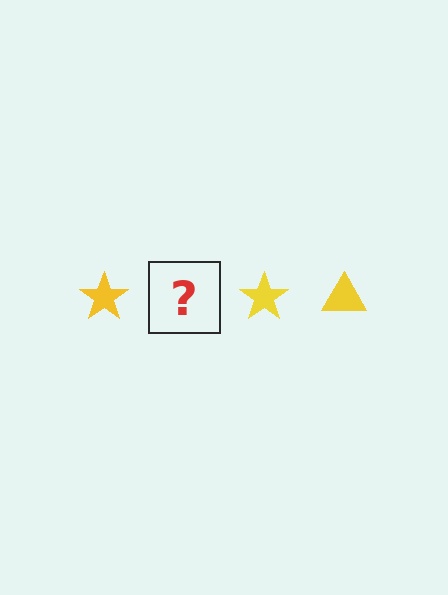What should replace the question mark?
The question mark should be replaced with a yellow triangle.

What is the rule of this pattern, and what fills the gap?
The rule is that the pattern cycles through star, triangle shapes in yellow. The gap should be filled with a yellow triangle.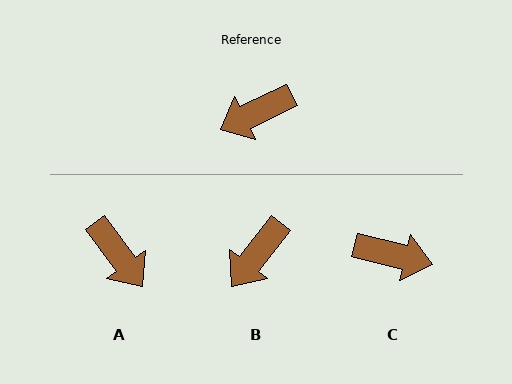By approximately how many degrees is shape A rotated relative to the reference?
Approximately 100 degrees counter-clockwise.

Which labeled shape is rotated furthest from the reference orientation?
C, about 140 degrees away.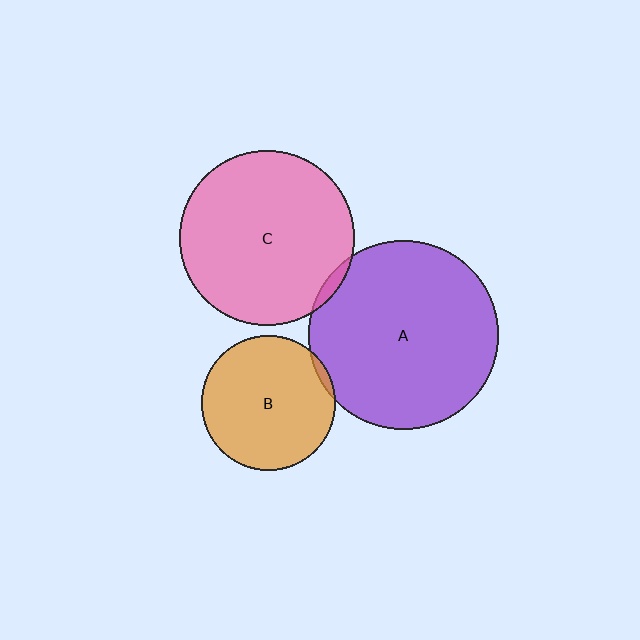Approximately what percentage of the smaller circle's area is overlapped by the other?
Approximately 5%.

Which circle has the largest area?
Circle A (purple).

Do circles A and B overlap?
Yes.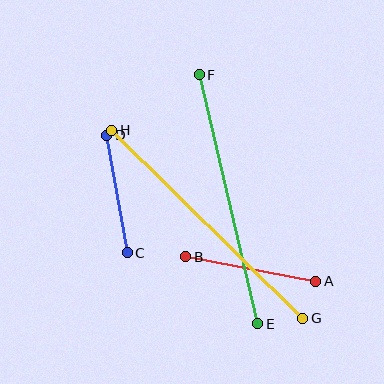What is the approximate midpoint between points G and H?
The midpoint is at approximately (207, 224) pixels.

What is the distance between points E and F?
The distance is approximately 256 pixels.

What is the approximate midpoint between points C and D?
The midpoint is at approximately (117, 194) pixels.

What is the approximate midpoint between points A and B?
The midpoint is at approximately (251, 269) pixels.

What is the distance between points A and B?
The distance is approximately 132 pixels.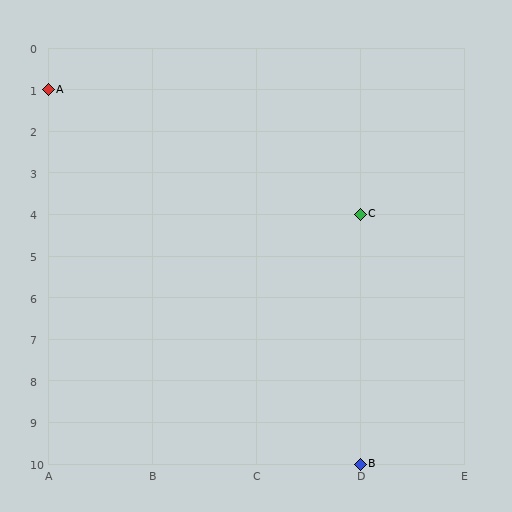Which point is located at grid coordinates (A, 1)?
Point A is at (A, 1).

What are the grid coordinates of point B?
Point B is at grid coordinates (D, 10).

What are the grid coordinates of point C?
Point C is at grid coordinates (D, 4).